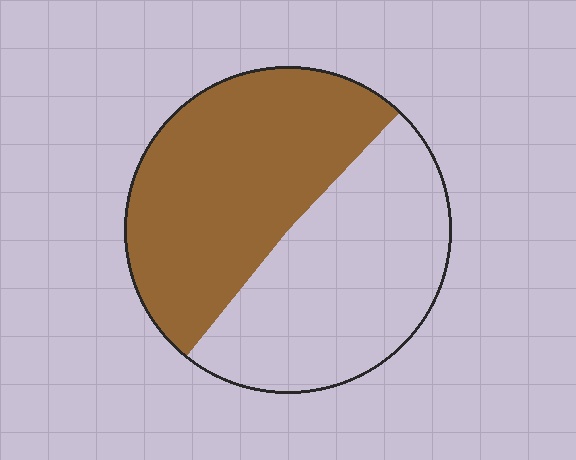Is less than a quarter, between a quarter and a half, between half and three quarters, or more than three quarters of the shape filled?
Between half and three quarters.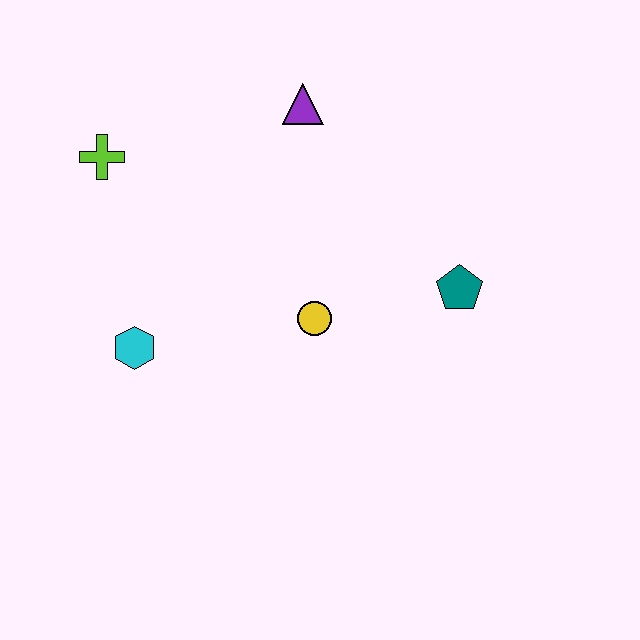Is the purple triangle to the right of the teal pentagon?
No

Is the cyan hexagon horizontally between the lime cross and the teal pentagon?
Yes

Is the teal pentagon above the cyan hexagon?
Yes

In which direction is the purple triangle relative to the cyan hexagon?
The purple triangle is above the cyan hexagon.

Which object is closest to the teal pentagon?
The yellow circle is closest to the teal pentagon.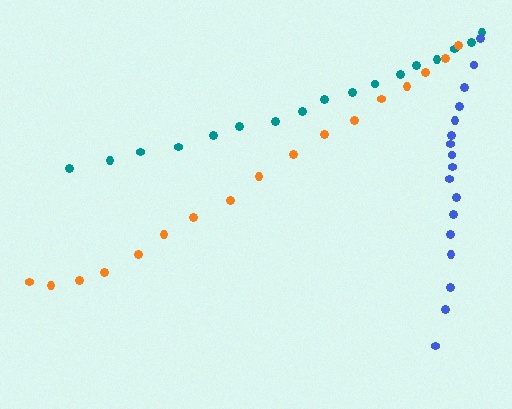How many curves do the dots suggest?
There are 3 distinct paths.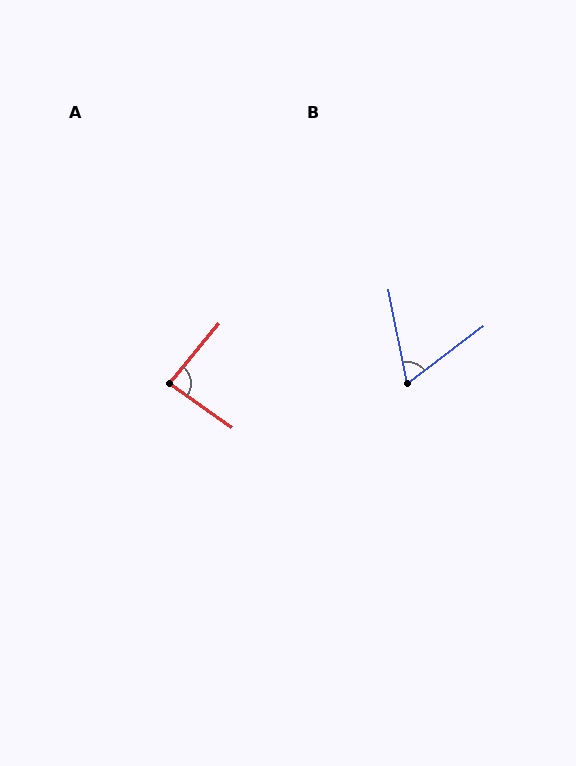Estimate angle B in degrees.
Approximately 64 degrees.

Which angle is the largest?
A, at approximately 86 degrees.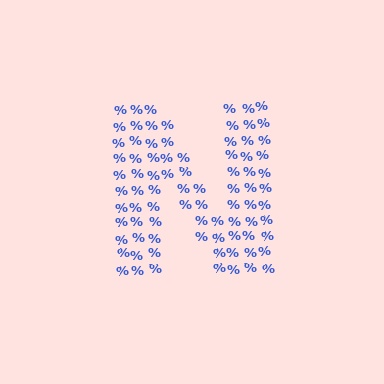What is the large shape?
The large shape is the letter N.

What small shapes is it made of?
It is made of small percent signs.